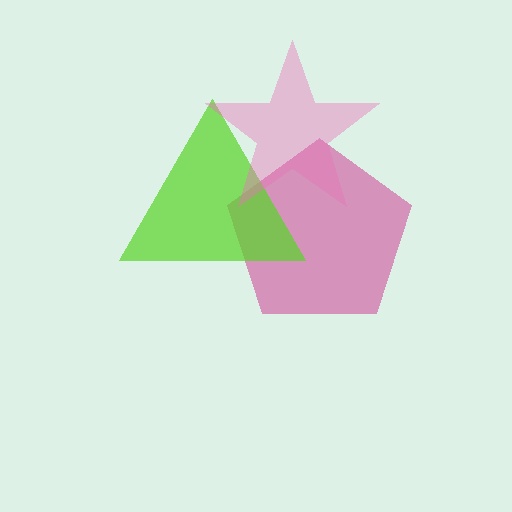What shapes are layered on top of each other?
The layered shapes are: a magenta pentagon, a lime triangle, a pink star.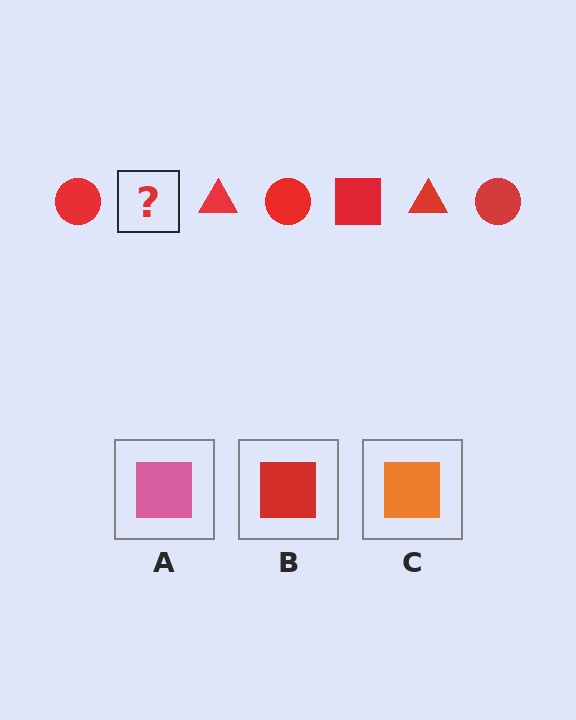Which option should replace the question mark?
Option B.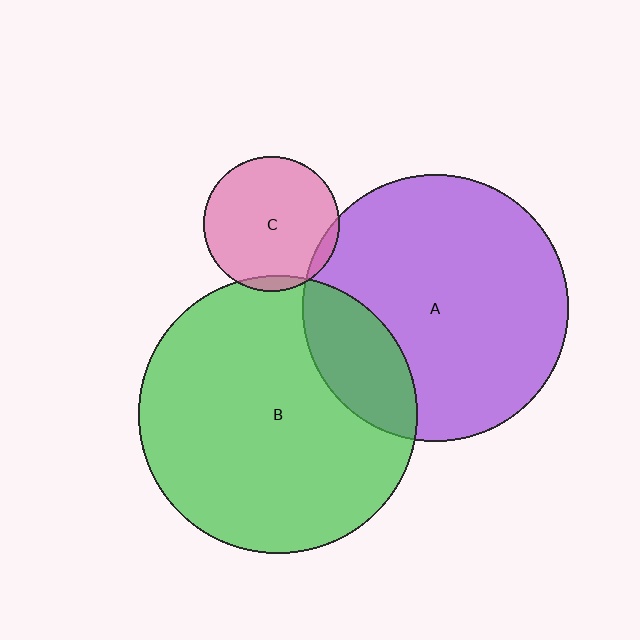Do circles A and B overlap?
Yes.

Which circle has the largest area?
Circle B (green).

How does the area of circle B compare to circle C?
Approximately 4.2 times.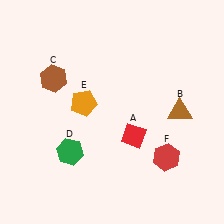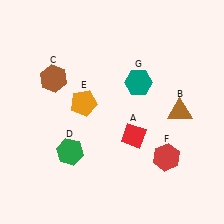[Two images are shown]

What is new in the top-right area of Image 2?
A teal hexagon (G) was added in the top-right area of Image 2.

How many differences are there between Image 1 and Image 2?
There is 1 difference between the two images.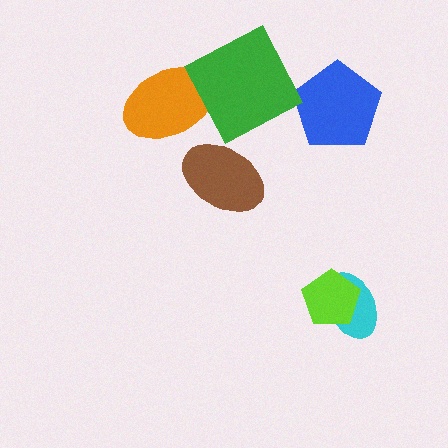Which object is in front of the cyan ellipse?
The lime pentagon is in front of the cyan ellipse.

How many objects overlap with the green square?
1 object overlaps with the green square.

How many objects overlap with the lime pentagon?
1 object overlaps with the lime pentagon.